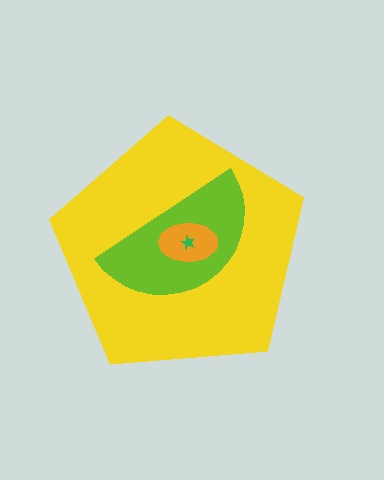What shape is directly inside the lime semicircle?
The orange ellipse.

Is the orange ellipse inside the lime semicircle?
Yes.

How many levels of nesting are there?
4.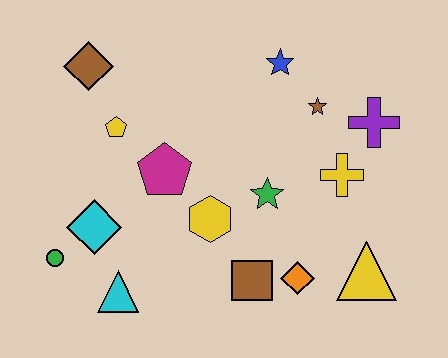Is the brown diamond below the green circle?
No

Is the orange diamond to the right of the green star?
Yes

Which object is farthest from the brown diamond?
The yellow triangle is farthest from the brown diamond.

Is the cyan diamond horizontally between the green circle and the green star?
Yes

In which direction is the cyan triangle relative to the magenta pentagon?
The cyan triangle is below the magenta pentagon.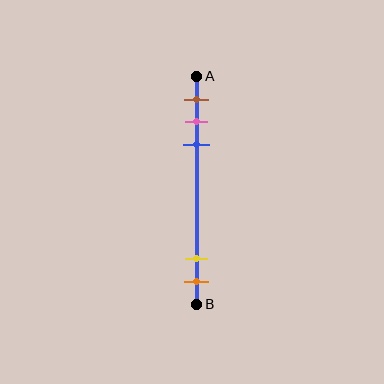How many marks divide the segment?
There are 5 marks dividing the segment.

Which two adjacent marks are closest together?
The pink and blue marks are the closest adjacent pair.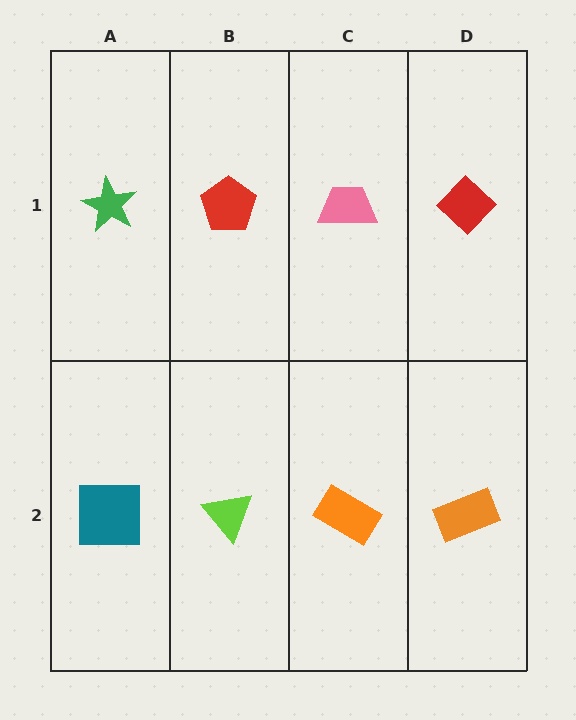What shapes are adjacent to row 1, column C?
An orange rectangle (row 2, column C), a red pentagon (row 1, column B), a red diamond (row 1, column D).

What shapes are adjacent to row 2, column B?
A red pentagon (row 1, column B), a teal square (row 2, column A), an orange rectangle (row 2, column C).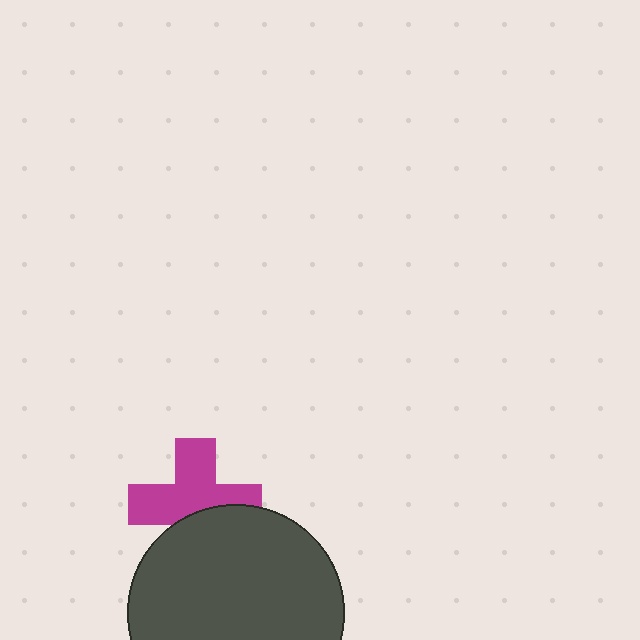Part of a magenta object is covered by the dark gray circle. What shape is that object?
It is a cross.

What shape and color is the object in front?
The object in front is a dark gray circle.